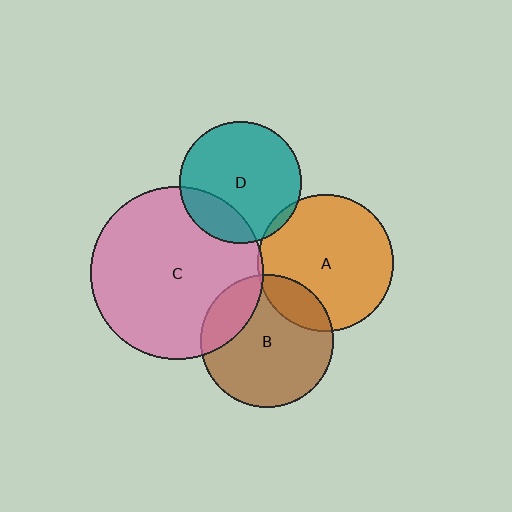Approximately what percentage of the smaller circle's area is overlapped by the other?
Approximately 5%.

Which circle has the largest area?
Circle C (pink).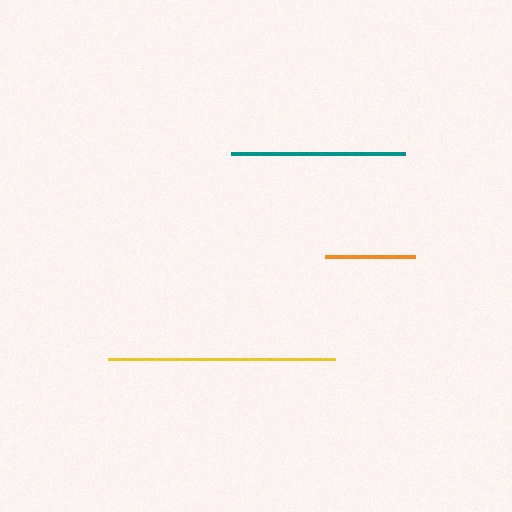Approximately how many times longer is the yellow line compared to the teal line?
The yellow line is approximately 1.3 times the length of the teal line.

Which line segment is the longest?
The yellow line is the longest at approximately 227 pixels.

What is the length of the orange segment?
The orange segment is approximately 89 pixels long.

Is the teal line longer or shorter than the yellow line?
The yellow line is longer than the teal line.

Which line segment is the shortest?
The orange line is the shortest at approximately 89 pixels.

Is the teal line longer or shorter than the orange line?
The teal line is longer than the orange line.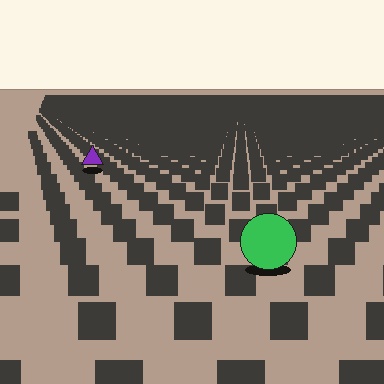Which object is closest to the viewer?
The green circle is closest. The texture marks near it are larger and more spread out.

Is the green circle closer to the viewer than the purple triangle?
Yes. The green circle is closer — you can tell from the texture gradient: the ground texture is coarser near it.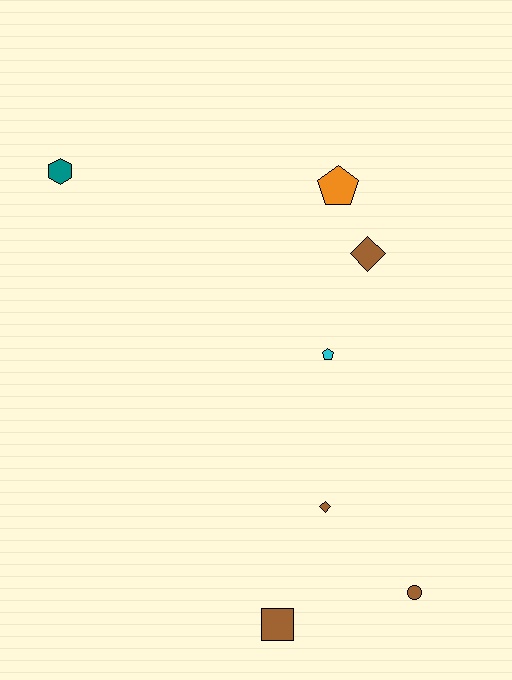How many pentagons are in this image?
There are 2 pentagons.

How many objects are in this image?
There are 7 objects.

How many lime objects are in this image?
There are no lime objects.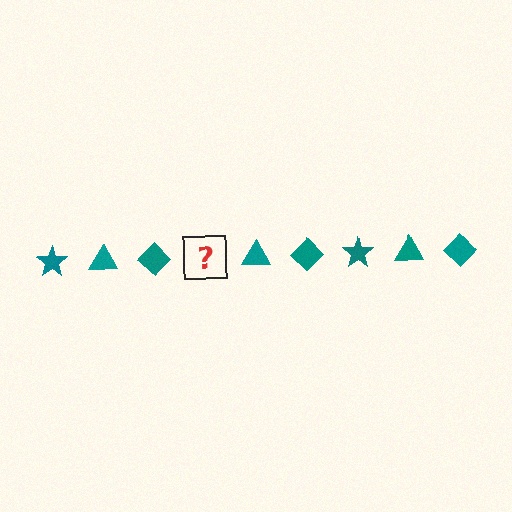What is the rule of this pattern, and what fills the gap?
The rule is that the pattern cycles through star, triangle, diamond shapes in teal. The gap should be filled with a teal star.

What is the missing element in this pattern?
The missing element is a teal star.